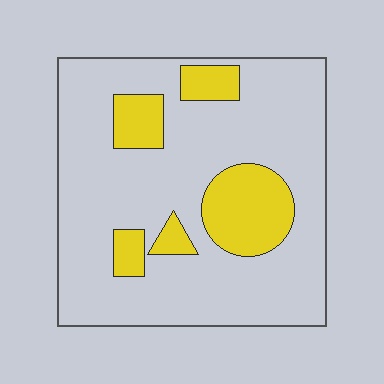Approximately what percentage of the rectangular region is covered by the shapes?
Approximately 20%.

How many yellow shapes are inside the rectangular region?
5.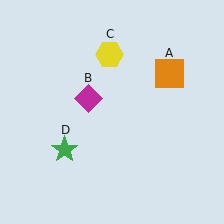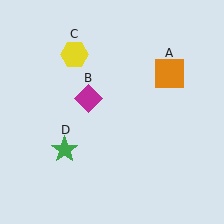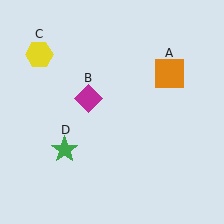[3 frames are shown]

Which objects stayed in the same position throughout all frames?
Orange square (object A) and magenta diamond (object B) and green star (object D) remained stationary.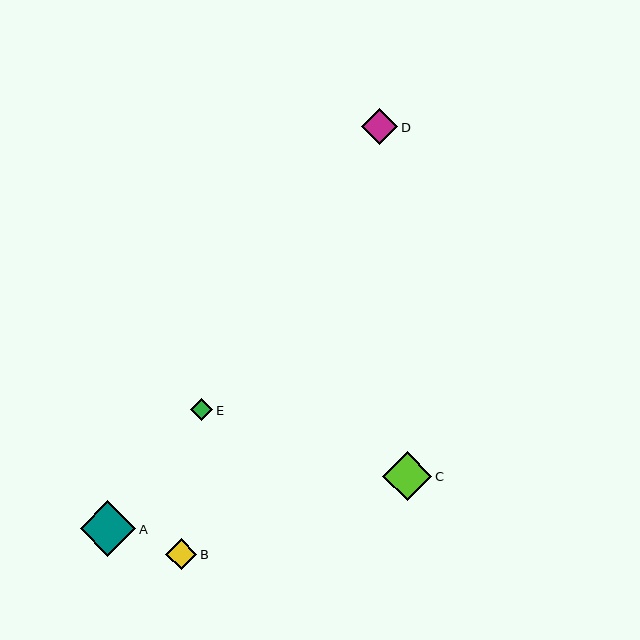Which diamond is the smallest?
Diamond E is the smallest with a size of approximately 22 pixels.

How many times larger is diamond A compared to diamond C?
Diamond A is approximately 1.1 times the size of diamond C.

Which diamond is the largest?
Diamond A is the largest with a size of approximately 56 pixels.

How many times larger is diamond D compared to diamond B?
Diamond D is approximately 1.2 times the size of diamond B.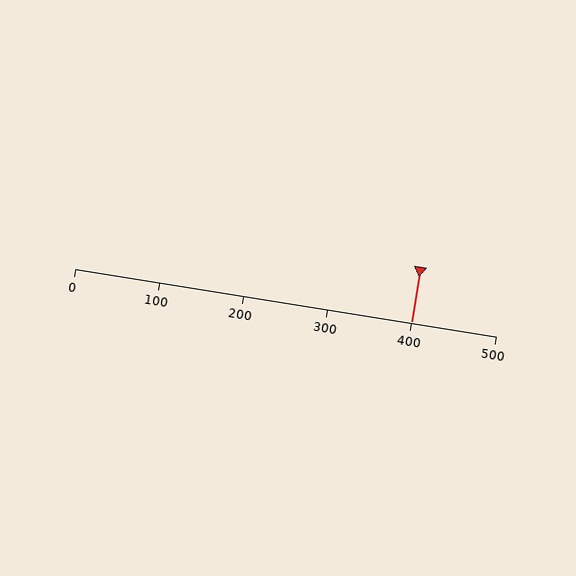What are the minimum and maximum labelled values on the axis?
The axis runs from 0 to 500.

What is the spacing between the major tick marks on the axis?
The major ticks are spaced 100 apart.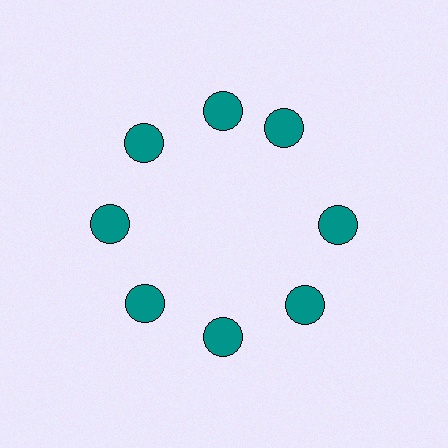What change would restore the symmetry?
The symmetry would be restored by rotating it back into even spacing with its neighbors so that all 8 circles sit at equal angles and equal distance from the center.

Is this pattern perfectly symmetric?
No. The 8 teal circles are arranged in a ring, but one element near the 2 o'clock position is rotated out of alignment along the ring, breaking the 8-fold rotational symmetry.